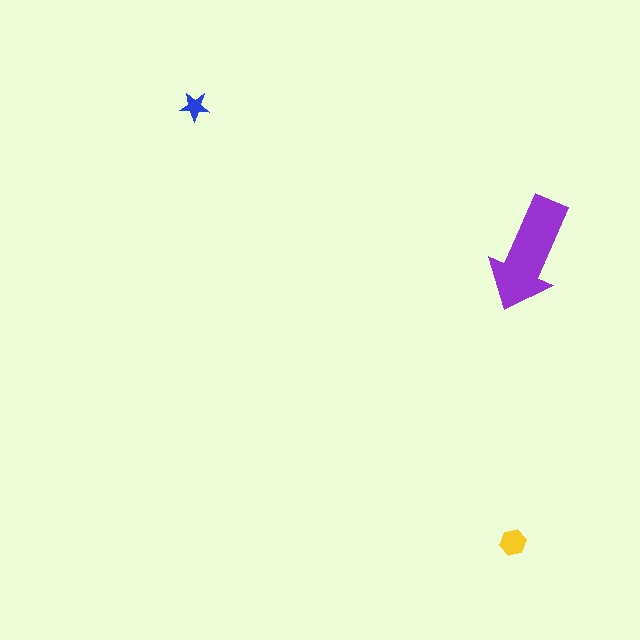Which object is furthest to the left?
The blue star is leftmost.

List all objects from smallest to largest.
The blue star, the yellow hexagon, the purple arrow.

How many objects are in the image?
There are 3 objects in the image.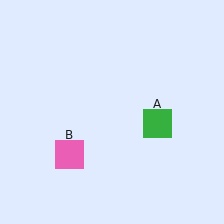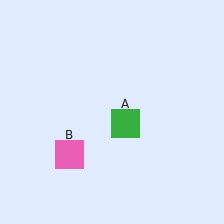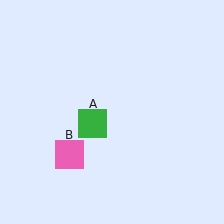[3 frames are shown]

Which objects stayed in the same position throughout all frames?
Pink square (object B) remained stationary.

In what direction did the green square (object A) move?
The green square (object A) moved left.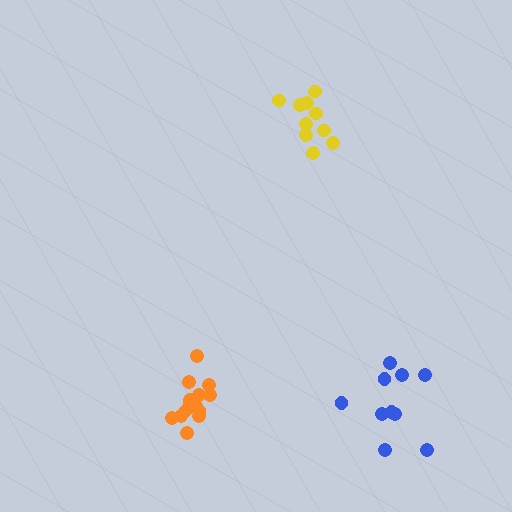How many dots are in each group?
Group 1: 10 dots, Group 2: 10 dots, Group 3: 14 dots (34 total).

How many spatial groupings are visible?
There are 3 spatial groupings.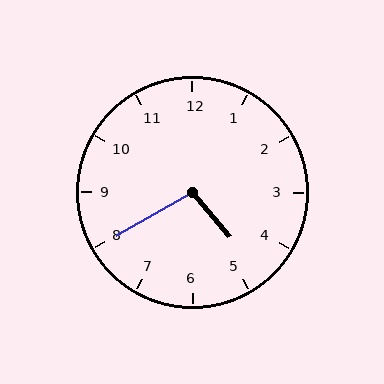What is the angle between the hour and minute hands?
Approximately 100 degrees.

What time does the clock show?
4:40.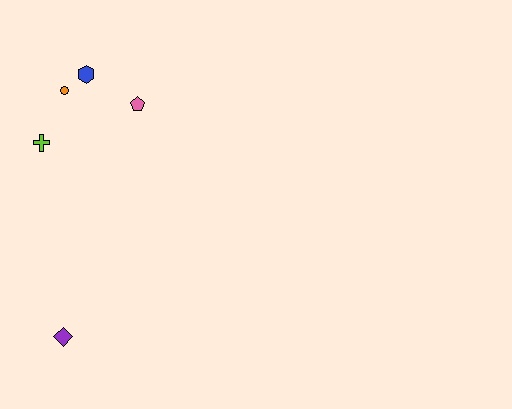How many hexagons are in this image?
There is 1 hexagon.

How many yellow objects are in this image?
There are no yellow objects.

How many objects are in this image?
There are 5 objects.